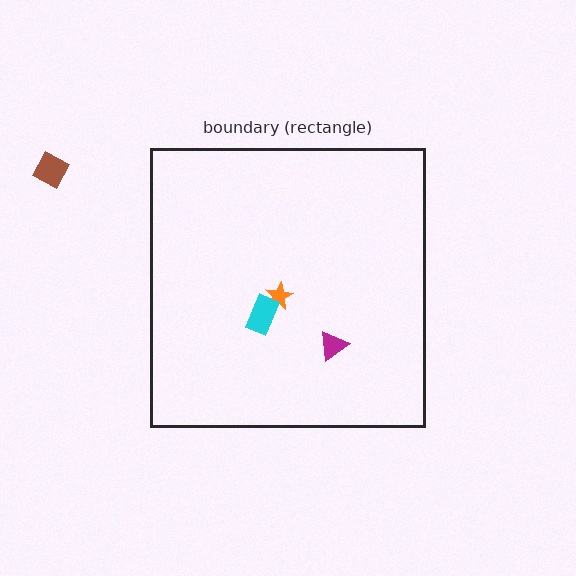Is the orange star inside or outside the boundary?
Inside.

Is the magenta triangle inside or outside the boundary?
Inside.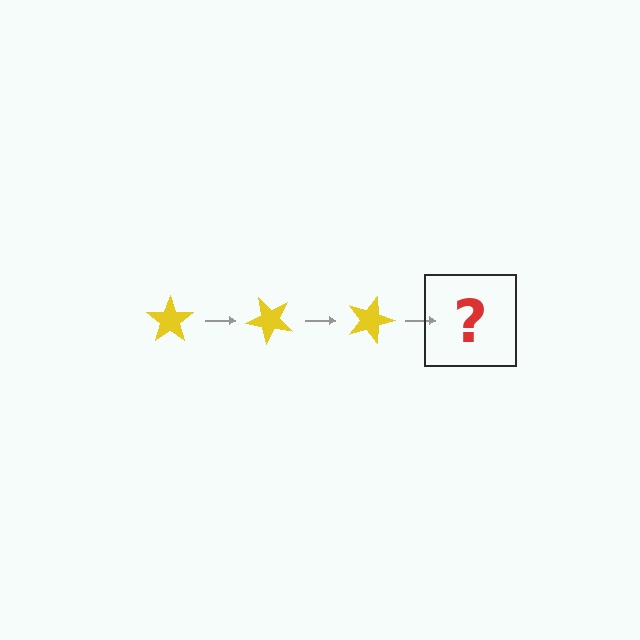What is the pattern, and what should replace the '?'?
The pattern is that the star rotates 45 degrees each step. The '?' should be a yellow star rotated 135 degrees.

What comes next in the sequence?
The next element should be a yellow star rotated 135 degrees.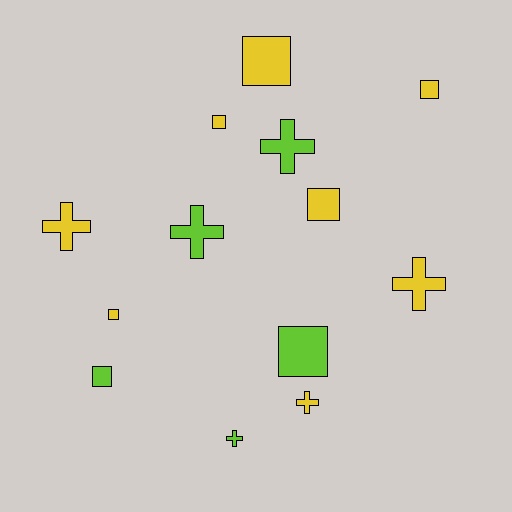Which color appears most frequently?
Yellow, with 8 objects.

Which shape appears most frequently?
Square, with 7 objects.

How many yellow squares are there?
There are 5 yellow squares.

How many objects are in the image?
There are 13 objects.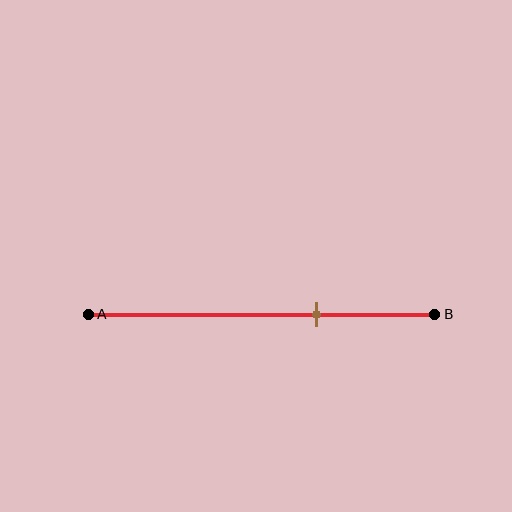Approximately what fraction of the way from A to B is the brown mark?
The brown mark is approximately 65% of the way from A to B.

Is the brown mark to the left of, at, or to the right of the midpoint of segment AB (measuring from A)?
The brown mark is to the right of the midpoint of segment AB.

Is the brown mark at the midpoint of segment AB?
No, the mark is at about 65% from A, not at the 50% midpoint.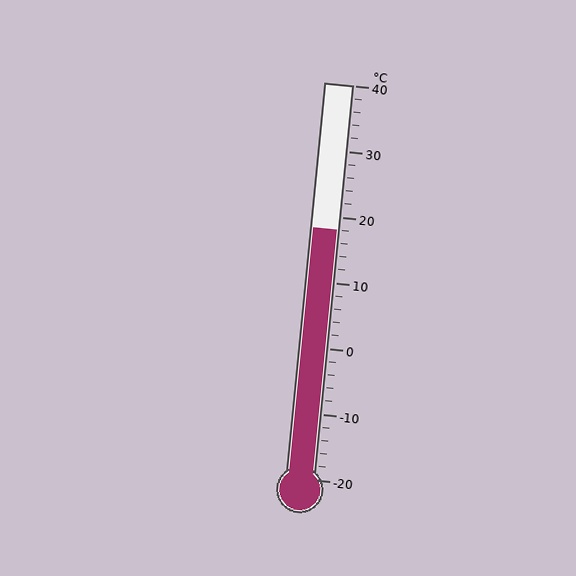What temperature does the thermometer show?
The thermometer shows approximately 18°C.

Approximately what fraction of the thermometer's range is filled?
The thermometer is filled to approximately 65% of its range.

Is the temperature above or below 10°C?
The temperature is above 10°C.